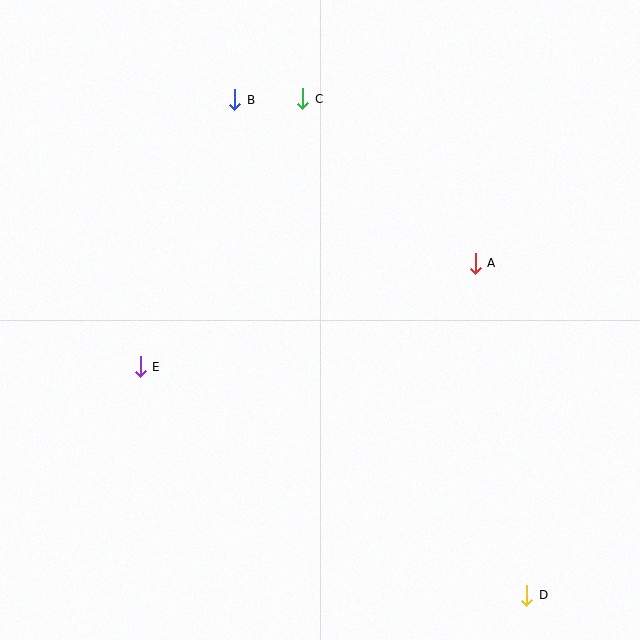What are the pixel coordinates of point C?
Point C is at (303, 99).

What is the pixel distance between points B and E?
The distance between B and E is 283 pixels.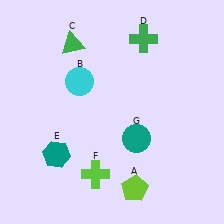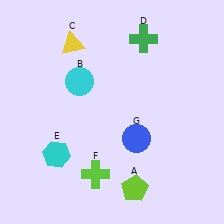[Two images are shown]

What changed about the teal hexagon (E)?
In Image 1, E is teal. In Image 2, it changed to cyan.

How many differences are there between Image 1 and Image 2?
There are 3 differences between the two images.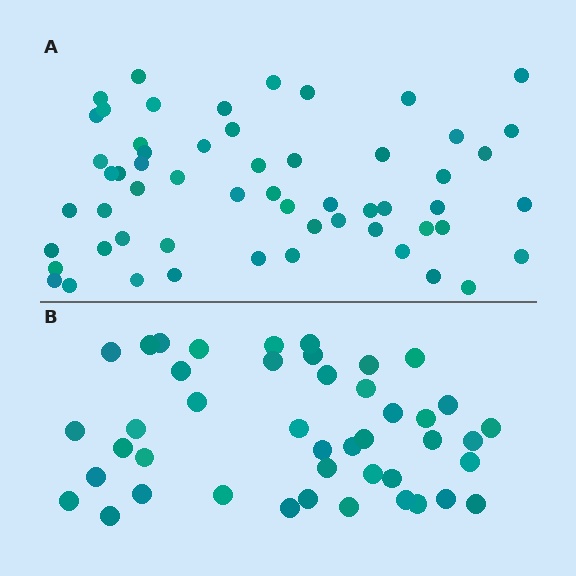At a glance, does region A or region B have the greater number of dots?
Region A (the top region) has more dots.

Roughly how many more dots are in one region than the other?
Region A has approximately 15 more dots than region B.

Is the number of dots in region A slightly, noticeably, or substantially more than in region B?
Region A has noticeably more, but not dramatically so. The ratio is roughly 1.3 to 1.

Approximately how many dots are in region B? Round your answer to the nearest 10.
About 40 dots. (The exact count is 44, which rounds to 40.)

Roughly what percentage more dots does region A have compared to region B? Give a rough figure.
About 30% more.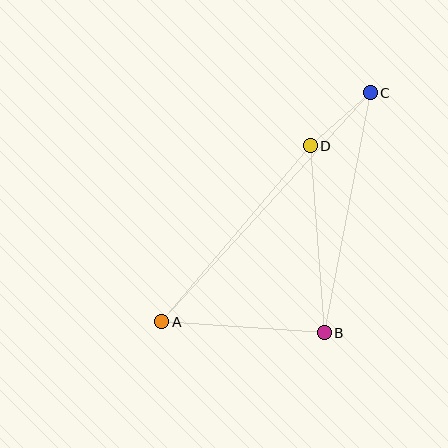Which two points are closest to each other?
Points C and D are closest to each other.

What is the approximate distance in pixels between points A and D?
The distance between A and D is approximately 230 pixels.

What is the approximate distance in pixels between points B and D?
The distance between B and D is approximately 188 pixels.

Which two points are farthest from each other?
Points A and C are farthest from each other.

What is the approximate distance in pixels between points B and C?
The distance between B and C is approximately 244 pixels.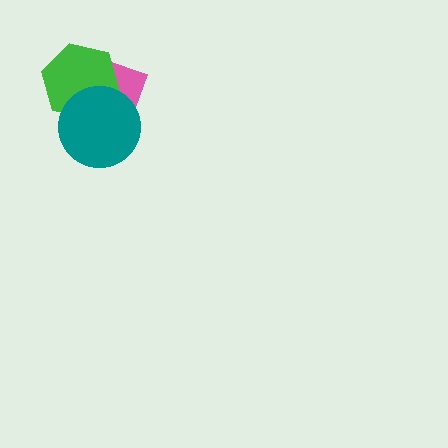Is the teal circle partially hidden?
No, no other shape covers it.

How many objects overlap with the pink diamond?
2 objects overlap with the pink diamond.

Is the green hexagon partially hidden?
Yes, it is partially covered by another shape.